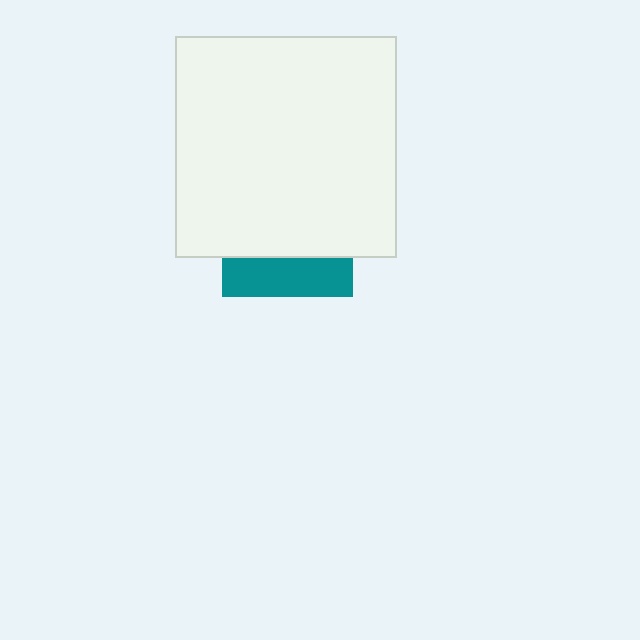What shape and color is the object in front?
The object in front is a white square.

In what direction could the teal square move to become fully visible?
The teal square could move down. That would shift it out from behind the white square entirely.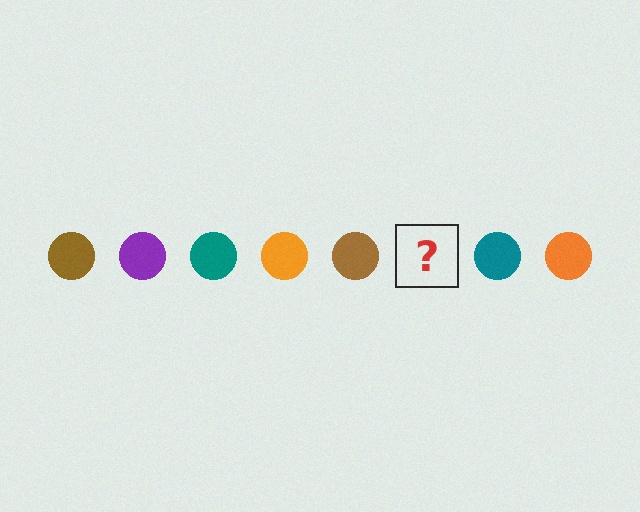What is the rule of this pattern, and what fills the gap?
The rule is that the pattern cycles through brown, purple, teal, orange circles. The gap should be filled with a purple circle.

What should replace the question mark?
The question mark should be replaced with a purple circle.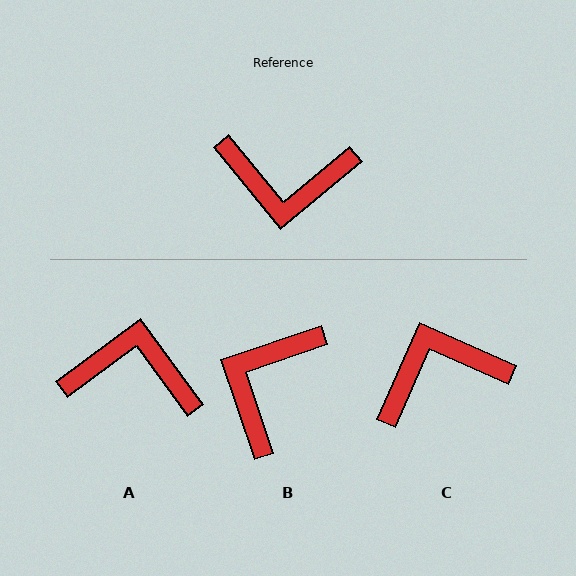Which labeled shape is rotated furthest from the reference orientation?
A, about 177 degrees away.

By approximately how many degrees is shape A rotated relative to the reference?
Approximately 177 degrees counter-clockwise.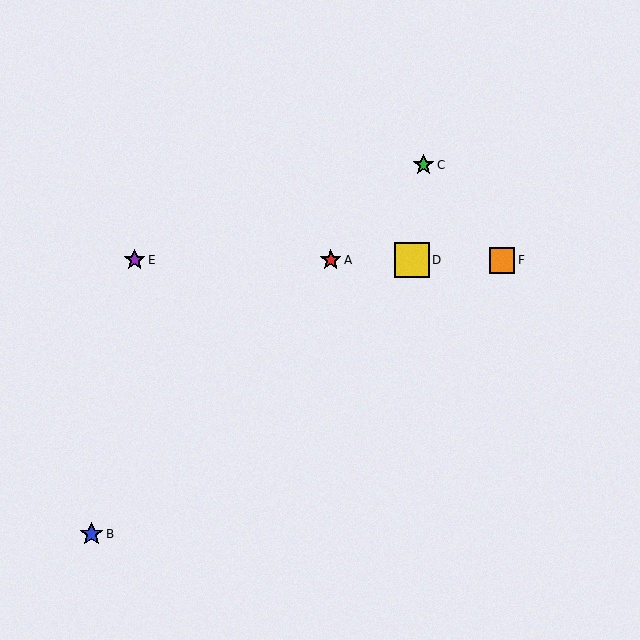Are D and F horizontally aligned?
Yes, both are at y≈260.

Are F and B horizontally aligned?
No, F is at y≈260 and B is at y≈534.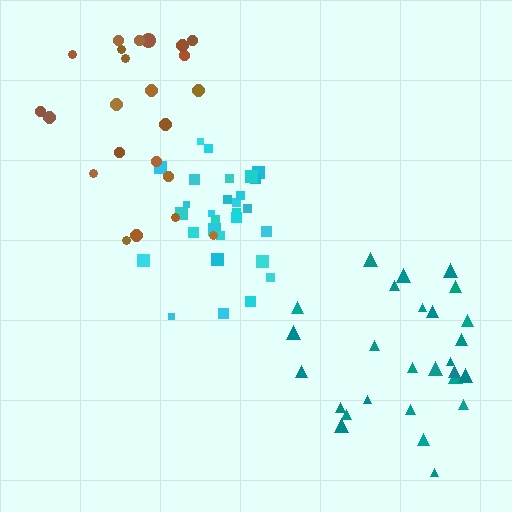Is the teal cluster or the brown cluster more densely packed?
Teal.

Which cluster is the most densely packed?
Cyan.